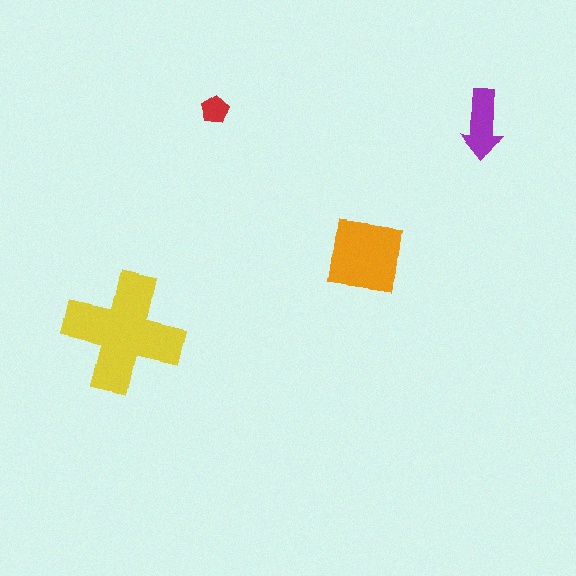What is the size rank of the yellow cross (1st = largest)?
1st.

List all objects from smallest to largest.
The red pentagon, the purple arrow, the orange square, the yellow cross.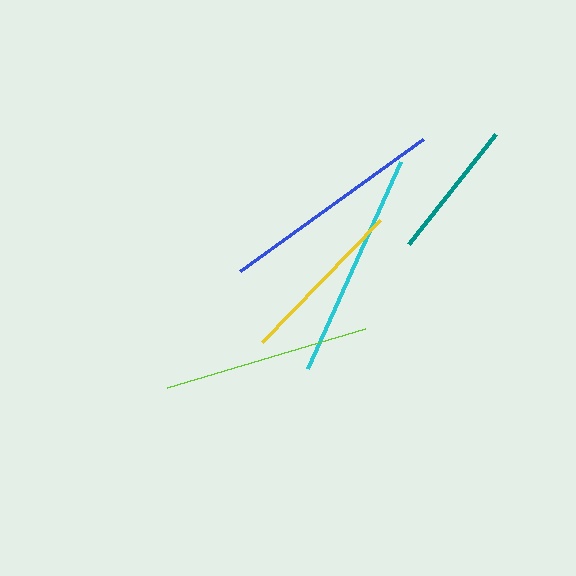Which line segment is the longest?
The cyan line is the longest at approximately 227 pixels.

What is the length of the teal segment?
The teal segment is approximately 140 pixels long.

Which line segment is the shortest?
The teal line is the shortest at approximately 140 pixels.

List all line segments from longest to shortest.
From longest to shortest: cyan, blue, lime, yellow, teal.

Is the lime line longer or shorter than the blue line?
The blue line is longer than the lime line.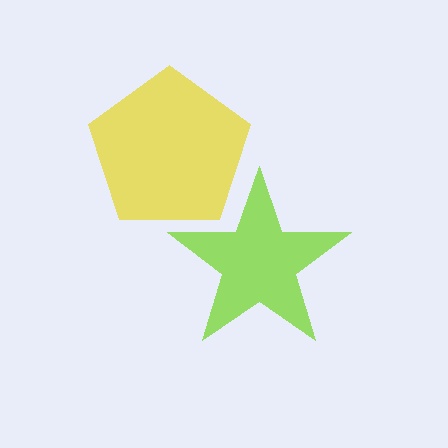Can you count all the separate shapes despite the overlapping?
Yes, there are 2 separate shapes.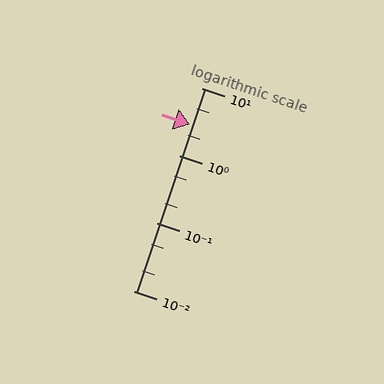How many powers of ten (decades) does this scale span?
The scale spans 3 decades, from 0.01 to 10.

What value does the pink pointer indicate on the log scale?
The pointer indicates approximately 2.9.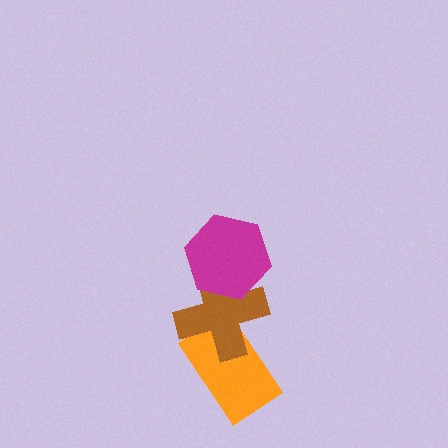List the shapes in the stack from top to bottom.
From top to bottom: the magenta hexagon, the brown cross, the orange rectangle.